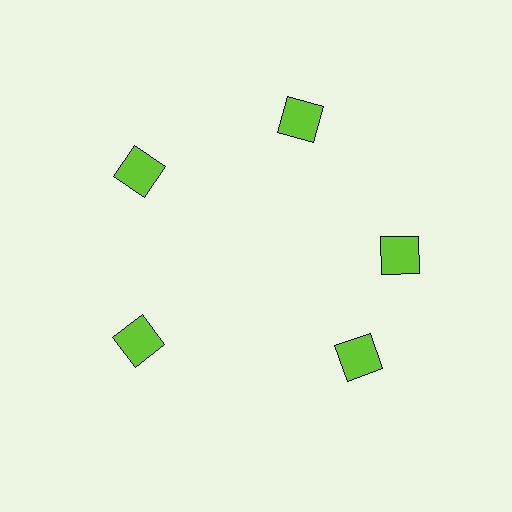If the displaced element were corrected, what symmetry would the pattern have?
It would have 5-fold rotational symmetry — the pattern would map onto itself every 72 degrees.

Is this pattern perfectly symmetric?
No. The 5 lime squares are arranged in a ring, but one element near the 5 o'clock position is rotated out of alignment along the ring, breaking the 5-fold rotational symmetry.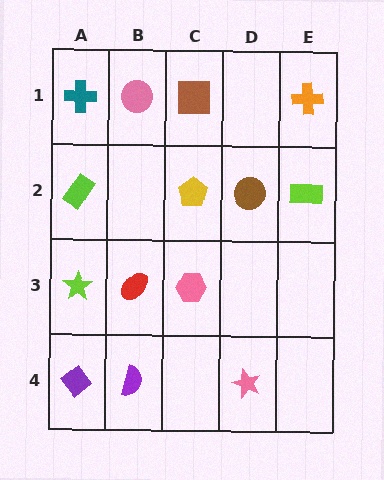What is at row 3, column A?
A lime star.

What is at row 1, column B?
A pink circle.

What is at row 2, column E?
A lime rectangle.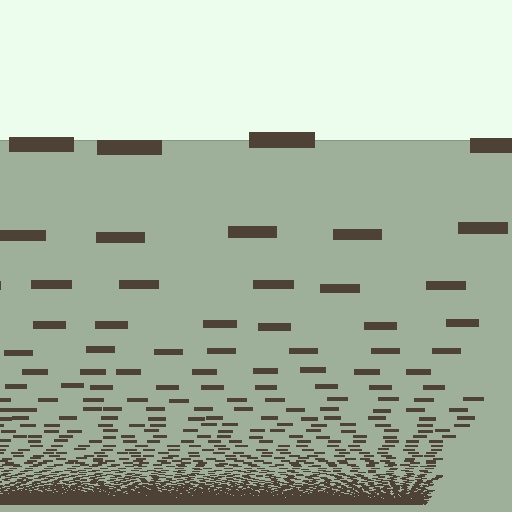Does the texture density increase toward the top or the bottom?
Density increases toward the bottom.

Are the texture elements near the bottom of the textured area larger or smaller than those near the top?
Smaller. The gradient is inverted — elements near the bottom are smaller and denser.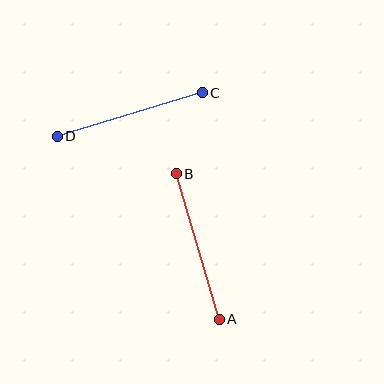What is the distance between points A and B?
The distance is approximately 152 pixels.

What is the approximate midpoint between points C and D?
The midpoint is at approximately (130, 114) pixels.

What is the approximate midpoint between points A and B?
The midpoint is at approximately (198, 246) pixels.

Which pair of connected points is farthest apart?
Points A and B are farthest apart.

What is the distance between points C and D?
The distance is approximately 152 pixels.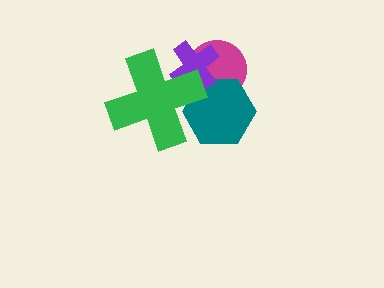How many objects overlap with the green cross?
3 objects overlap with the green cross.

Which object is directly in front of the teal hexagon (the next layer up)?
The purple cross is directly in front of the teal hexagon.